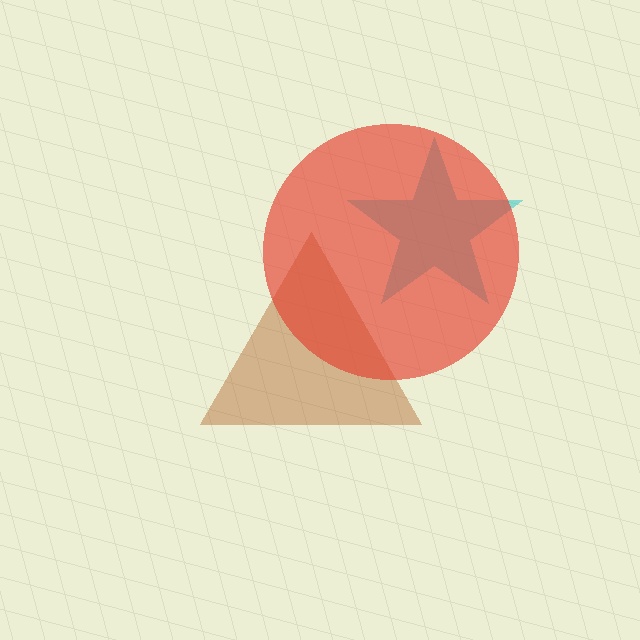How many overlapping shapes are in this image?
There are 3 overlapping shapes in the image.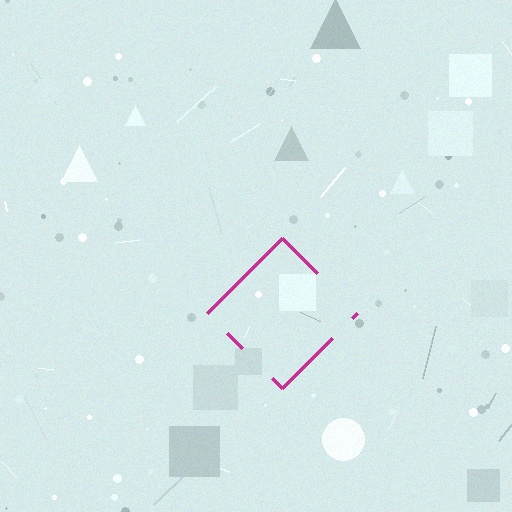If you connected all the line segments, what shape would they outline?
They would outline a diamond.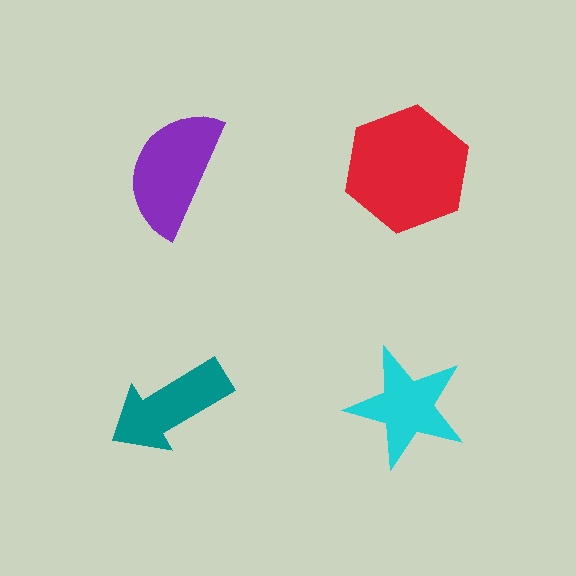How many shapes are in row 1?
2 shapes.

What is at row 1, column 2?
A red hexagon.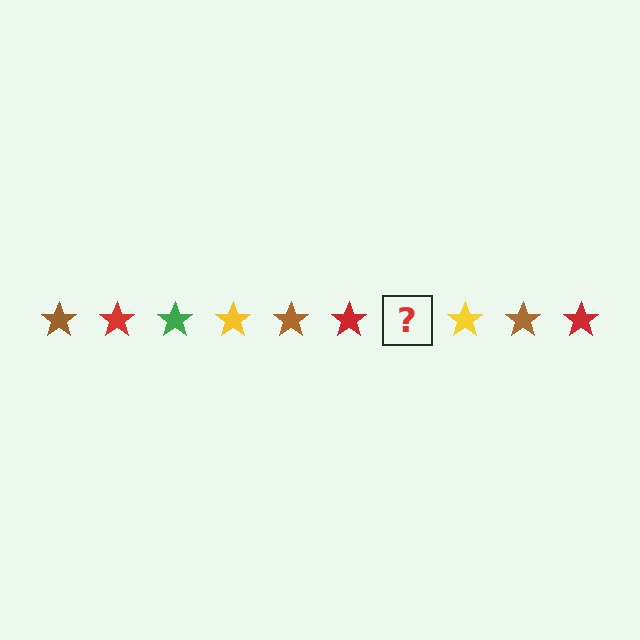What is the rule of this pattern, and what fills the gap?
The rule is that the pattern cycles through brown, red, green, yellow stars. The gap should be filled with a green star.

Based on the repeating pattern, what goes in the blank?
The blank should be a green star.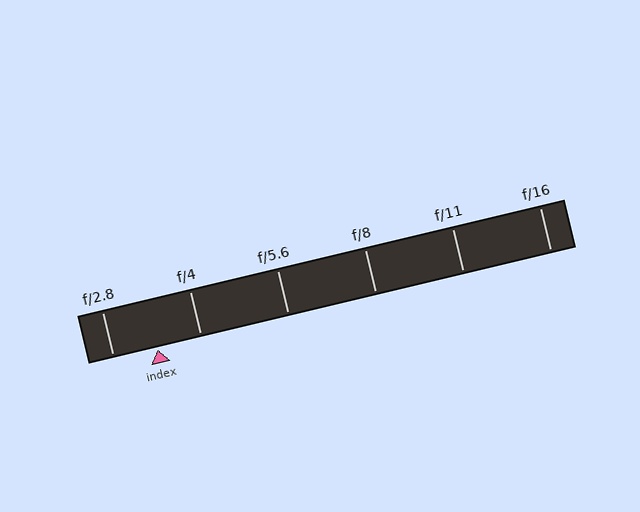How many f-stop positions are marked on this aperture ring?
There are 6 f-stop positions marked.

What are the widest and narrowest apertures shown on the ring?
The widest aperture shown is f/2.8 and the narrowest is f/16.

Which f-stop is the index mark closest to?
The index mark is closest to f/4.